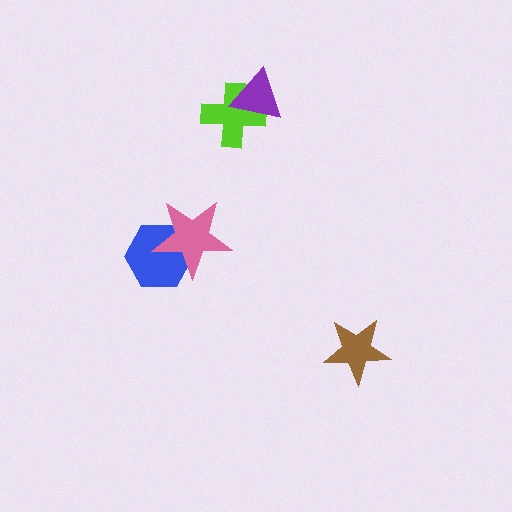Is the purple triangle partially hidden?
No, no other shape covers it.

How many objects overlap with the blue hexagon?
1 object overlaps with the blue hexagon.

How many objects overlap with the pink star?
1 object overlaps with the pink star.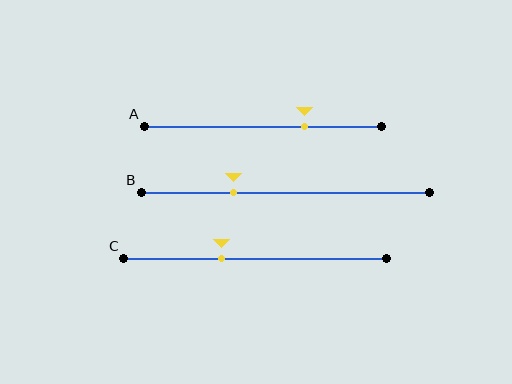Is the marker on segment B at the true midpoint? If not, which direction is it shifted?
No, the marker on segment B is shifted to the left by about 18% of the segment length.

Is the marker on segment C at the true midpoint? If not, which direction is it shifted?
No, the marker on segment C is shifted to the left by about 13% of the segment length.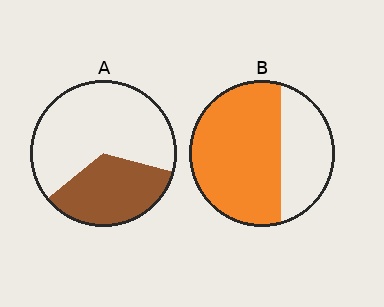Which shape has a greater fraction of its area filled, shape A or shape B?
Shape B.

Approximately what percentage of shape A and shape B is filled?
A is approximately 35% and B is approximately 65%.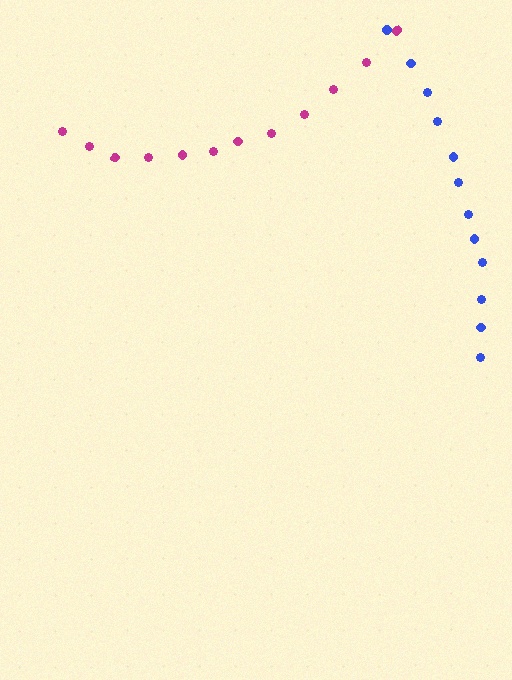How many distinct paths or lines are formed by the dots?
There are 2 distinct paths.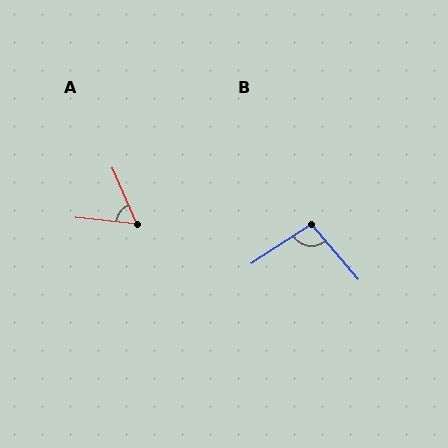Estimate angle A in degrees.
Approximately 60 degrees.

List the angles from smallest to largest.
A (60°), B (97°).